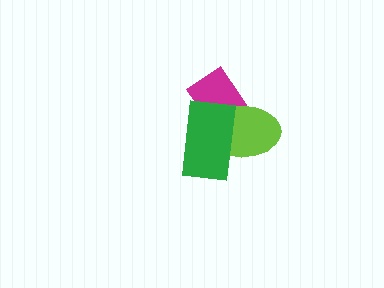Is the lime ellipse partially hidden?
Yes, it is partially covered by another shape.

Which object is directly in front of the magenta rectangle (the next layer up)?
The lime ellipse is directly in front of the magenta rectangle.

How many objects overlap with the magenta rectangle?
2 objects overlap with the magenta rectangle.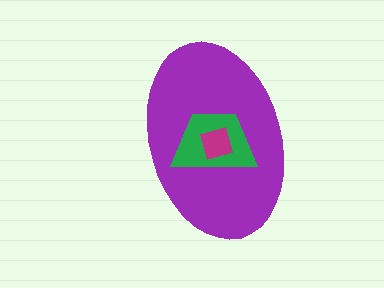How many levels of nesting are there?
3.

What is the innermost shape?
The magenta diamond.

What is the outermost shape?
The purple ellipse.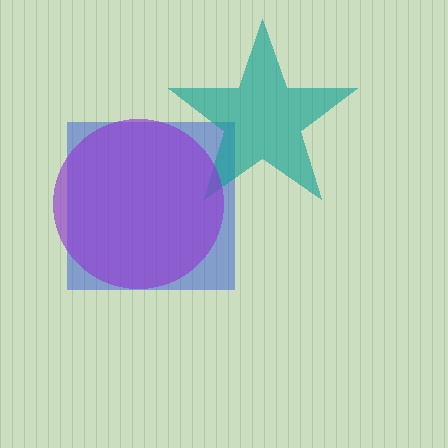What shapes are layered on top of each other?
The layered shapes are: a blue square, a teal star, a purple circle.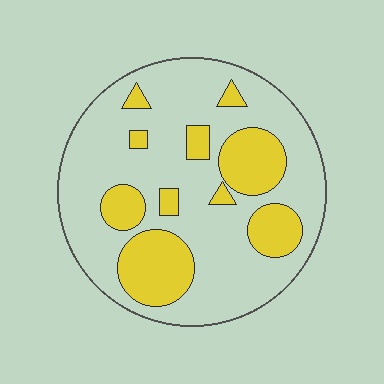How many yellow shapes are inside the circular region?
10.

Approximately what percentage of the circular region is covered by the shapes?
Approximately 25%.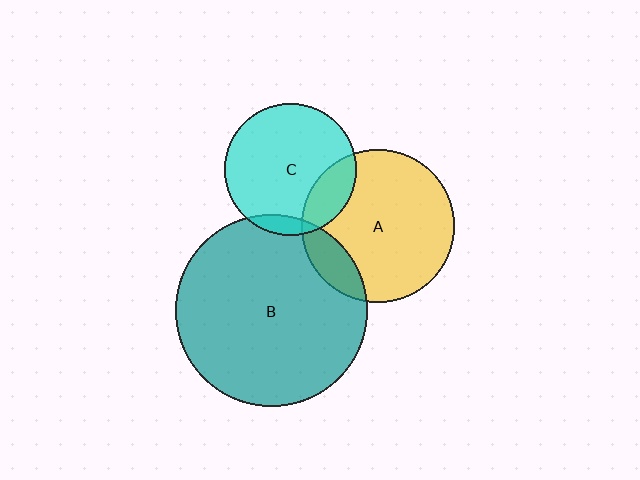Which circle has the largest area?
Circle B (teal).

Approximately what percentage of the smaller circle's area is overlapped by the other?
Approximately 15%.